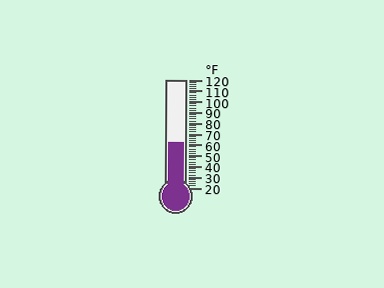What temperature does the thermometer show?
The thermometer shows approximately 62°F.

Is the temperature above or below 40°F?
The temperature is above 40°F.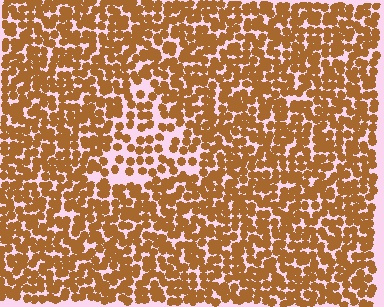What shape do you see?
I see a triangle.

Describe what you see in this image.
The image contains small brown elements arranged at two different densities. A triangle-shaped region is visible where the elements are less densely packed than the surrounding area.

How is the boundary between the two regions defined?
The boundary is defined by a change in element density (approximately 1.9x ratio). All elements are the same color, size, and shape.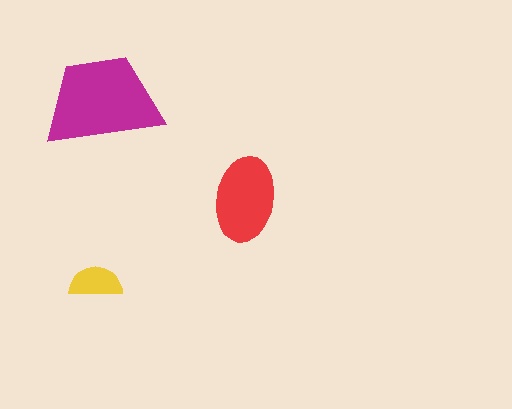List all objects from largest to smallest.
The magenta trapezoid, the red ellipse, the yellow semicircle.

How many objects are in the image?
There are 3 objects in the image.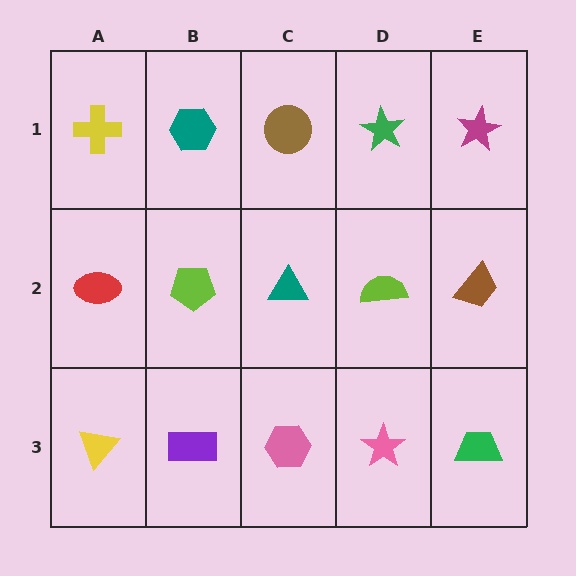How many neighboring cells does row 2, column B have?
4.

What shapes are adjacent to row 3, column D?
A lime semicircle (row 2, column D), a pink hexagon (row 3, column C), a green trapezoid (row 3, column E).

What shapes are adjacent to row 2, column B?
A teal hexagon (row 1, column B), a purple rectangle (row 3, column B), a red ellipse (row 2, column A), a teal triangle (row 2, column C).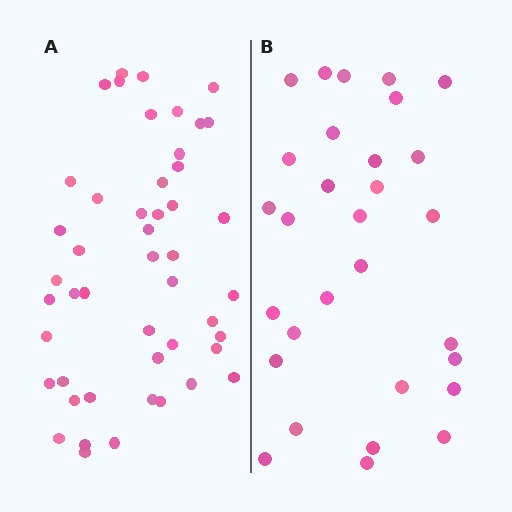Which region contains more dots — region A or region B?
Region A (the left region) has more dots.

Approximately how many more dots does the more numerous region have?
Region A has approximately 20 more dots than region B.